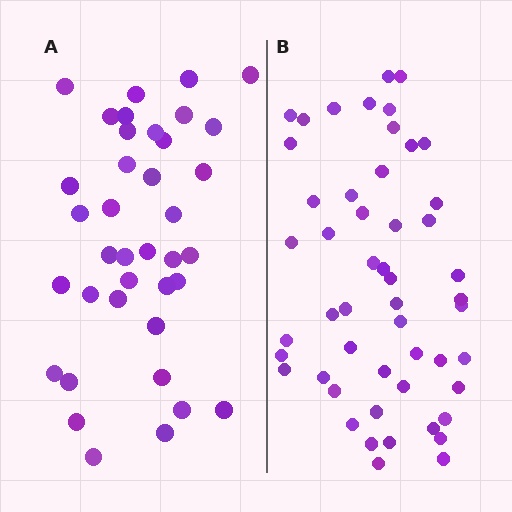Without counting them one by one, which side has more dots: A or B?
Region B (the right region) has more dots.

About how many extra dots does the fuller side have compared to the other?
Region B has approximately 15 more dots than region A.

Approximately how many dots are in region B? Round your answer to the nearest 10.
About 50 dots. (The exact count is 51, which rounds to 50.)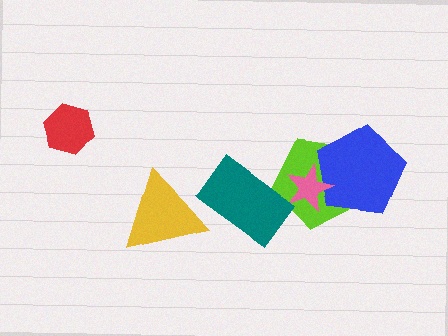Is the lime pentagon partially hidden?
Yes, it is partially covered by another shape.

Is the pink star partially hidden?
No, no other shape covers it.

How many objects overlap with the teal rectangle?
1 object overlaps with the teal rectangle.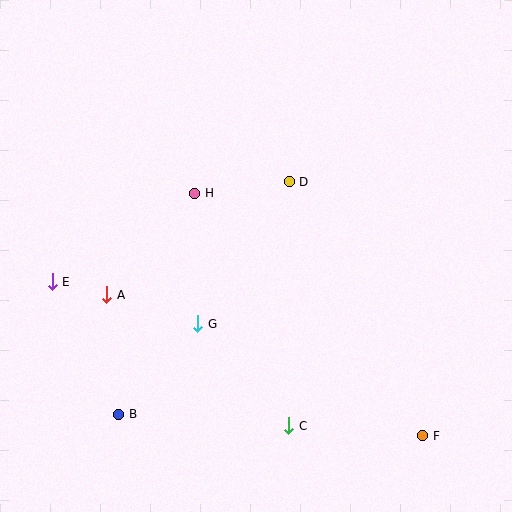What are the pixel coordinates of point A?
Point A is at (107, 295).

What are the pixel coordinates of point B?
Point B is at (119, 414).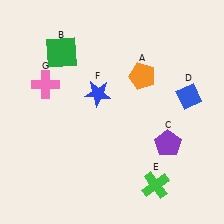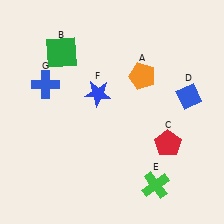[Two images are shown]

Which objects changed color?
C changed from purple to red. G changed from pink to blue.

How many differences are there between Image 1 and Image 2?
There are 2 differences between the two images.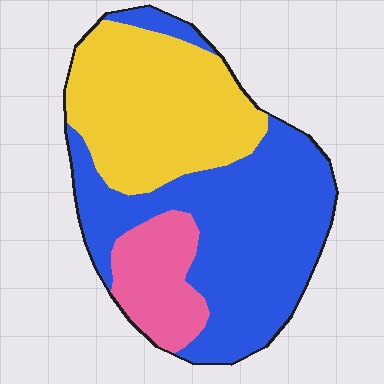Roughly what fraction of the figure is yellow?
Yellow takes up between a third and a half of the figure.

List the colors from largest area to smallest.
From largest to smallest: blue, yellow, pink.